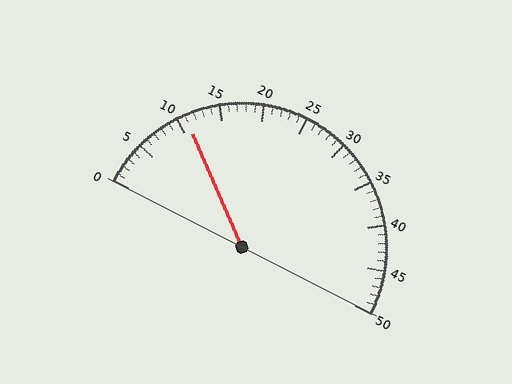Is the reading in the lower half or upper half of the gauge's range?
The reading is in the lower half of the range (0 to 50).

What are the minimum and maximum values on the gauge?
The gauge ranges from 0 to 50.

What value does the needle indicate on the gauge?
The needle indicates approximately 11.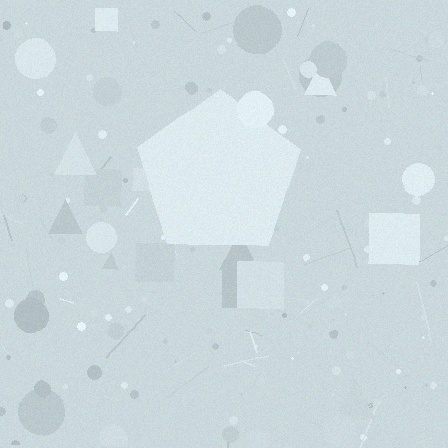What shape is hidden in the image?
A pentagon is hidden in the image.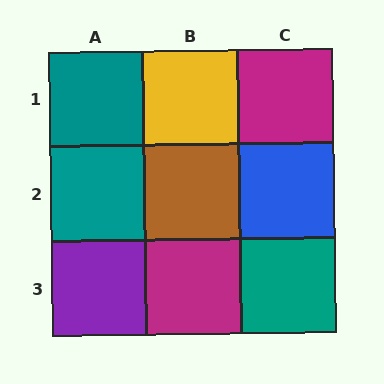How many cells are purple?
1 cell is purple.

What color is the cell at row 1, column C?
Magenta.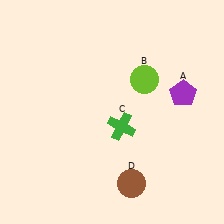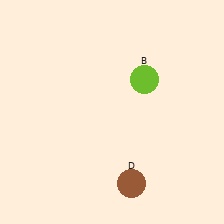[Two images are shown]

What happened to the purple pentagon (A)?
The purple pentagon (A) was removed in Image 2. It was in the top-right area of Image 1.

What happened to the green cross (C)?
The green cross (C) was removed in Image 2. It was in the bottom-right area of Image 1.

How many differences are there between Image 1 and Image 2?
There are 2 differences between the two images.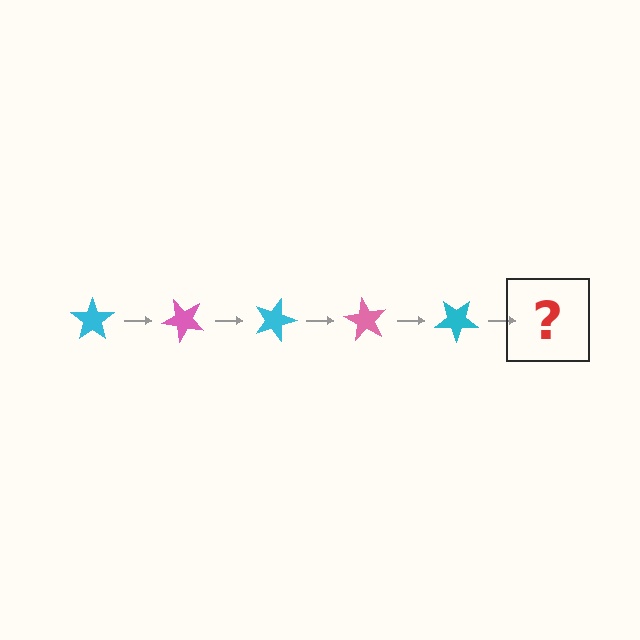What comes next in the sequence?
The next element should be a pink star, rotated 225 degrees from the start.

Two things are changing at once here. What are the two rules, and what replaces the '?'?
The two rules are that it rotates 45 degrees each step and the color cycles through cyan and pink. The '?' should be a pink star, rotated 225 degrees from the start.